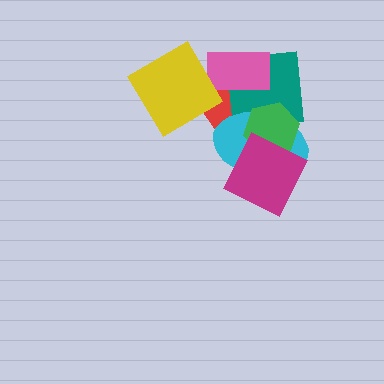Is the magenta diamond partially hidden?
No, no other shape covers it.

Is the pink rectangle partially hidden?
Yes, it is partially covered by another shape.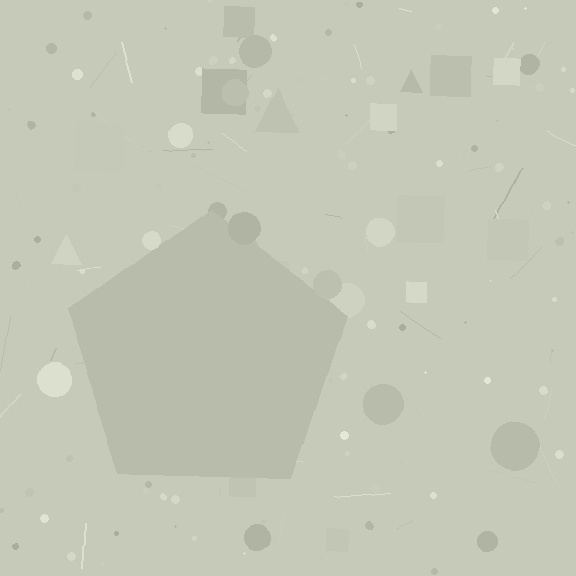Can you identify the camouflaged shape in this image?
The camouflaged shape is a pentagon.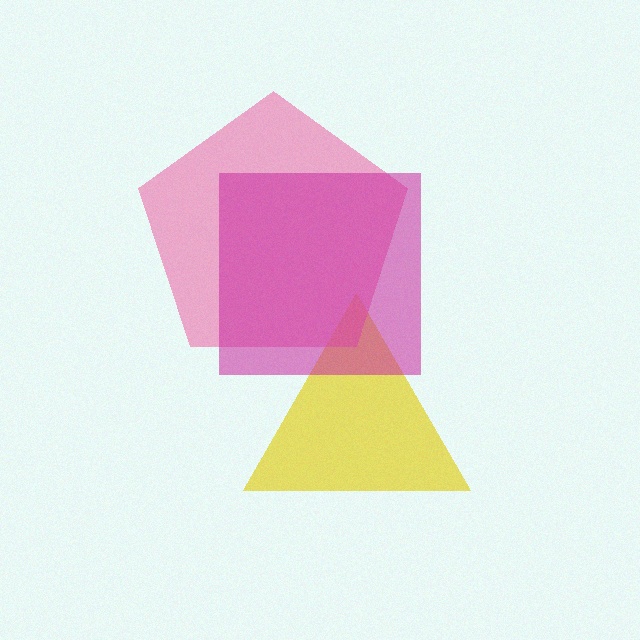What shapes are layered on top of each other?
The layered shapes are: a yellow triangle, a pink pentagon, a magenta square.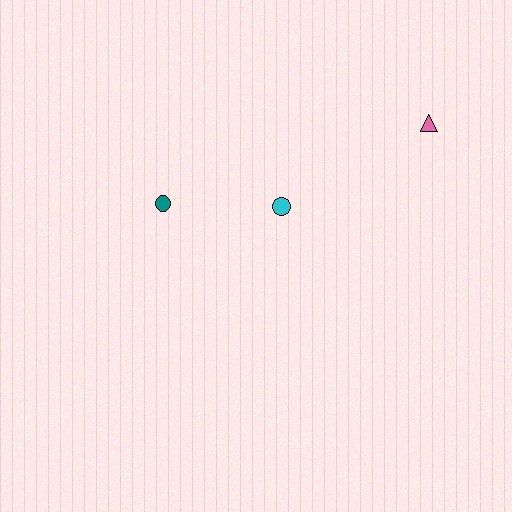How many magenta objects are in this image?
There are no magenta objects.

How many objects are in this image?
There are 3 objects.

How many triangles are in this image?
There is 1 triangle.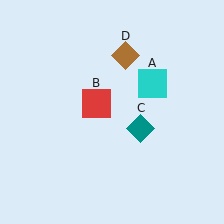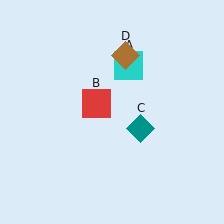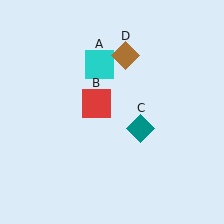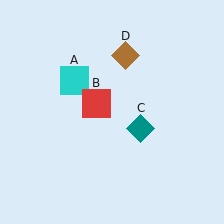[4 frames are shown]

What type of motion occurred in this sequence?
The cyan square (object A) rotated counterclockwise around the center of the scene.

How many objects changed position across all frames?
1 object changed position: cyan square (object A).